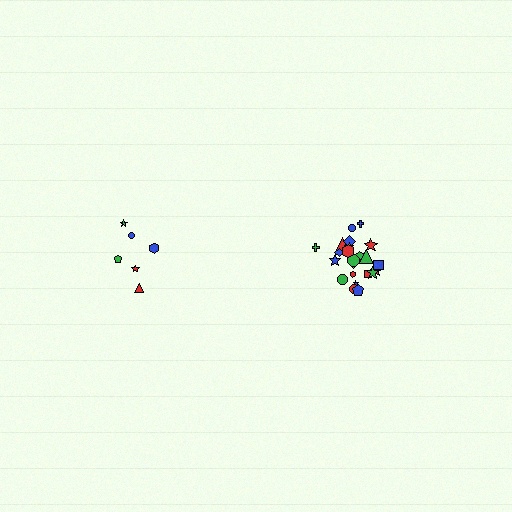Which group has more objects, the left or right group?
The right group.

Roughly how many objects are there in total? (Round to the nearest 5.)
Roughly 30 objects in total.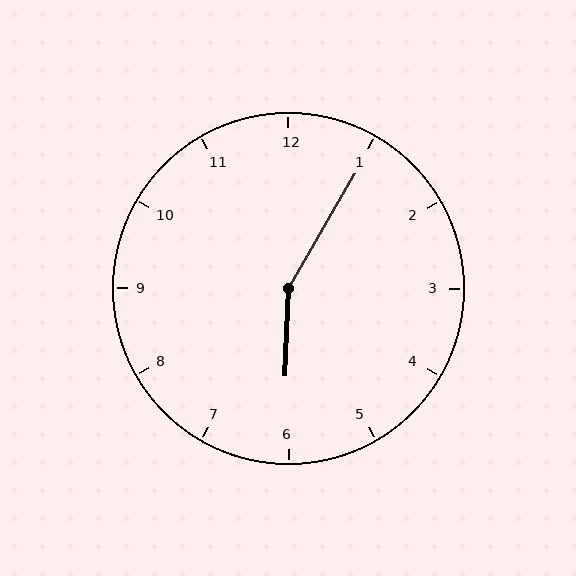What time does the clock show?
6:05.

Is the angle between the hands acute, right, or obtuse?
It is obtuse.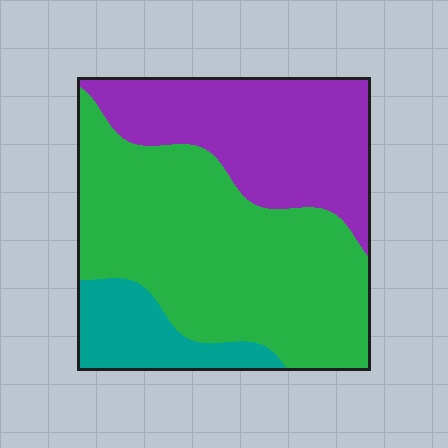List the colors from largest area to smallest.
From largest to smallest: green, purple, teal.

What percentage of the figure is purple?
Purple takes up about one third (1/3) of the figure.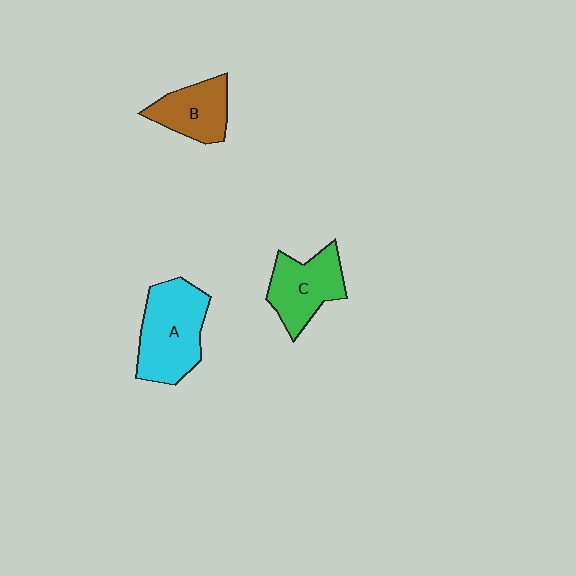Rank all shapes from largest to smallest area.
From largest to smallest: A (cyan), C (green), B (brown).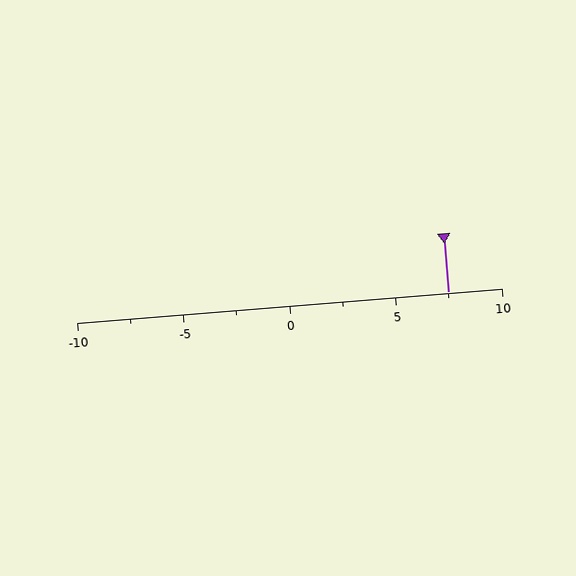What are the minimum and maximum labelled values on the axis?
The axis runs from -10 to 10.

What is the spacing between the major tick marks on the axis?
The major ticks are spaced 5 apart.